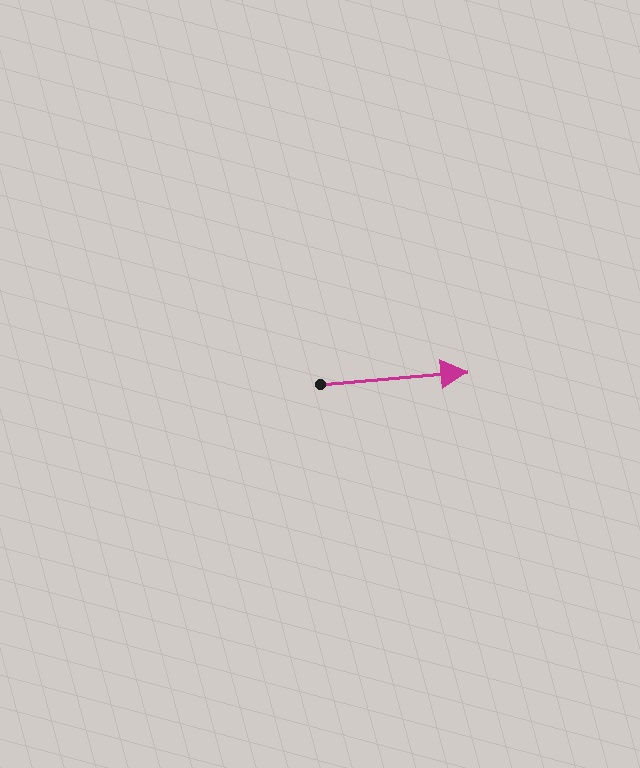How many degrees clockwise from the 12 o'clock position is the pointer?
Approximately 85 degrees.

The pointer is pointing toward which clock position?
Roughly 3 o'clock.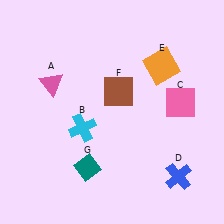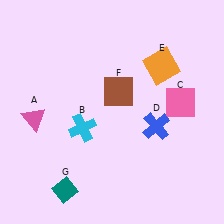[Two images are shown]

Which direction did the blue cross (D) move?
The blue cross (D) moved up.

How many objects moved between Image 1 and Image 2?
3 objects moved between the two images.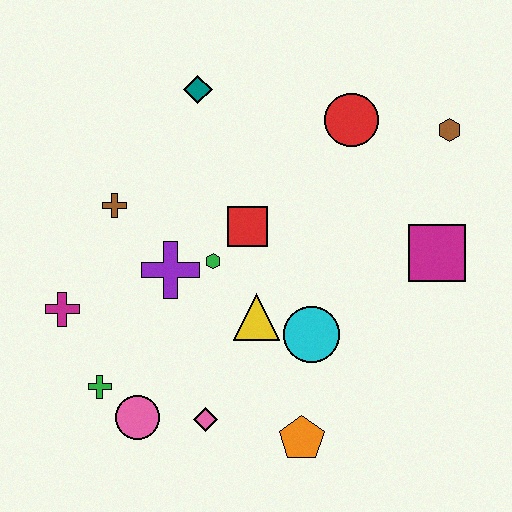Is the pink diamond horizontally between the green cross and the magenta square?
Yes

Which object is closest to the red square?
The green hexagon is closest to the red square.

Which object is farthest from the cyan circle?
The teal diamond is farthest from the cyan circle.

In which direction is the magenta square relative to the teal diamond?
The magenta square is to the right of the teal diamond.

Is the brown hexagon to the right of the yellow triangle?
Yes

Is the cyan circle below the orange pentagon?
No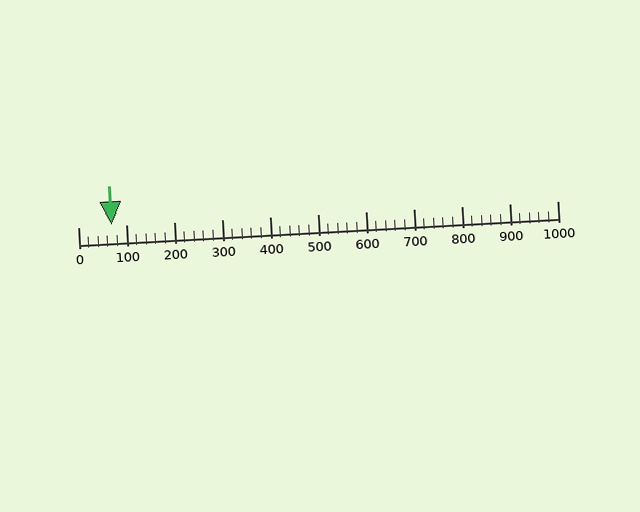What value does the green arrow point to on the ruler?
The green arrow points to approximately 70.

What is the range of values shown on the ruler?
The ruler shows values from 0 to 1000.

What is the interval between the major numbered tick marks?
The major tick marks are spaced 100 units apart.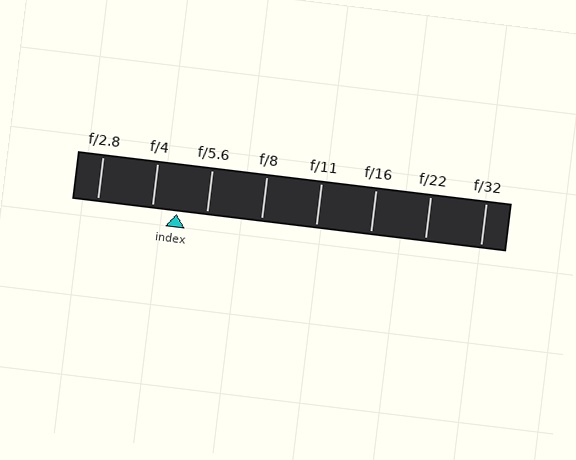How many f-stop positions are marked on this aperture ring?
There are 8 f-stop positions marked.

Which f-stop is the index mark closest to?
The index mark is closest to f/4.